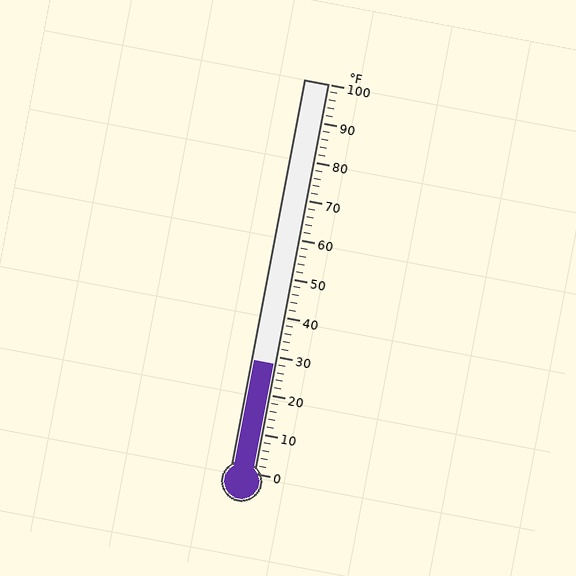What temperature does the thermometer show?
The thermometer shows approximately 28°F.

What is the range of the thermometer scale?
The thermometer scale ranges from 0°F to 100°F.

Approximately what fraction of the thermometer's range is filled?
The thermometer is filled to approximately 30% of its range.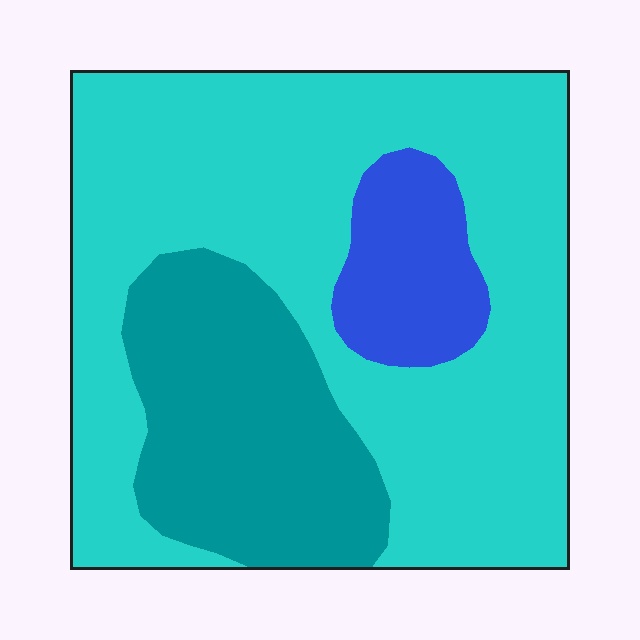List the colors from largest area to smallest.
From largest to smallest: cyan, teal, blue.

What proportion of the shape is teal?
Teal covers around 25% of the shape.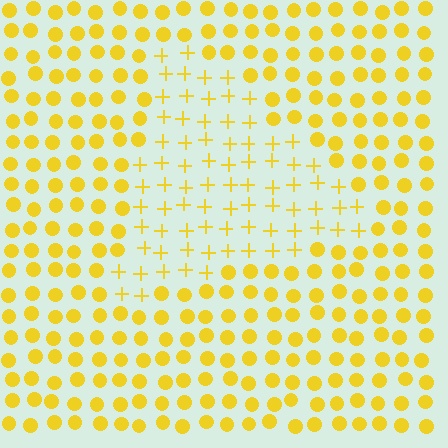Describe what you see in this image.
The image is filled with small yellow elements arranged in a uniform grid. A triangle-shaped region contains plus signs, while the surrounding area contains circles. The boundary is defined purely by the change in element shape.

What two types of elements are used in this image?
The image uses plus signs inside the triangle region and circles outside it.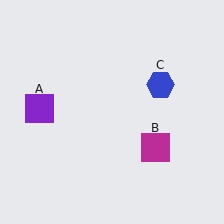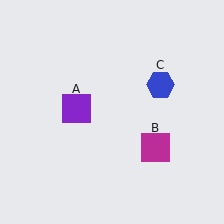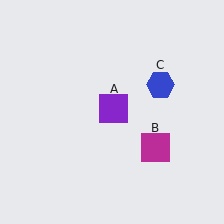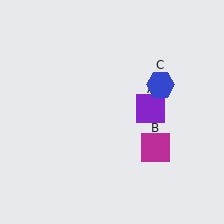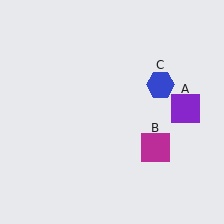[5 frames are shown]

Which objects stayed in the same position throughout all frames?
Magenta square (object B) and blue hexagon (object C) remained stationary.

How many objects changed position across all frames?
1 object changed position: purple square (object A).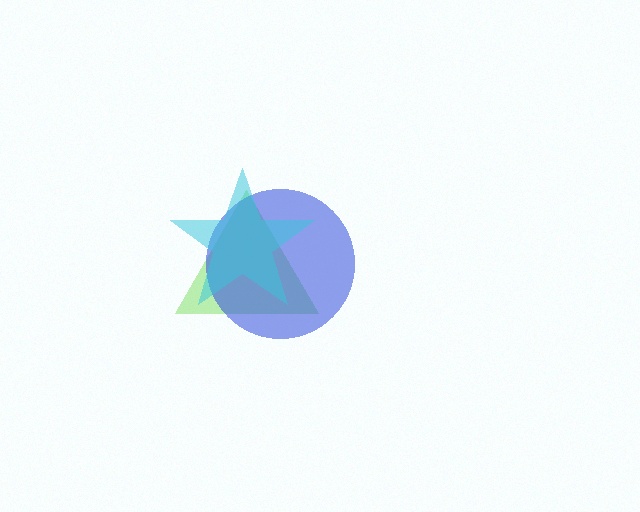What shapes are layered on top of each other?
The layered shapes are: a lime triangle, a blue circle, a cyan star.